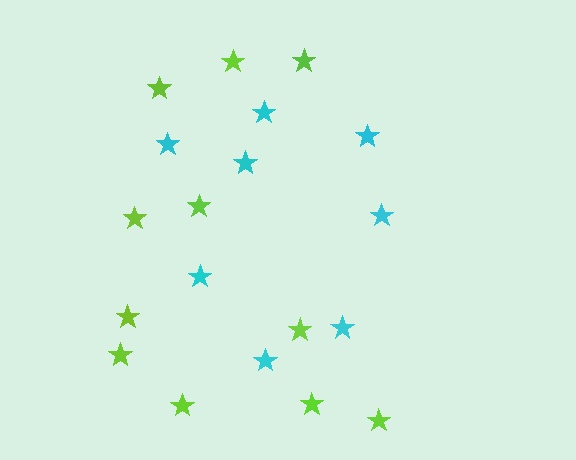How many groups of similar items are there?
There are 2 groups: one group of cyan stars (8) and one group of lime stars (11).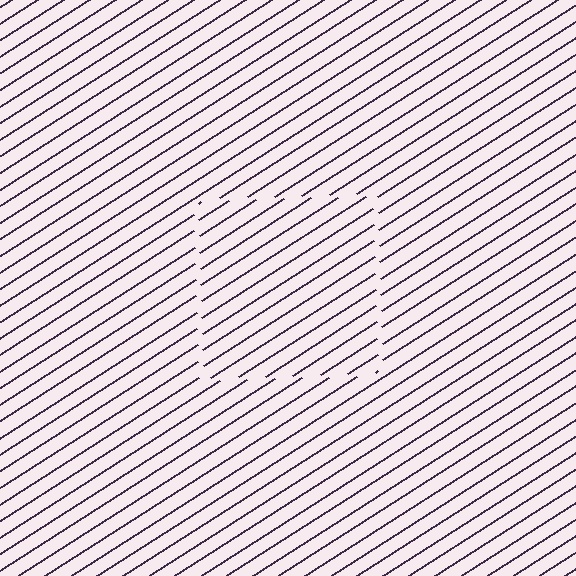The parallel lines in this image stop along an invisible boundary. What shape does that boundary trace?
An illusory square. The interior of the shape contains the same grating, shifted by half a period — the contour is defined by the phase discontinuity where line-ends from the inner and outer gratings abut.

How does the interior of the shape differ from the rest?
The interior of the shape contains the same grating, shifted by half a period — the contour is defined by the phase discontinuity where line-ends from the inner and outer gratings abut.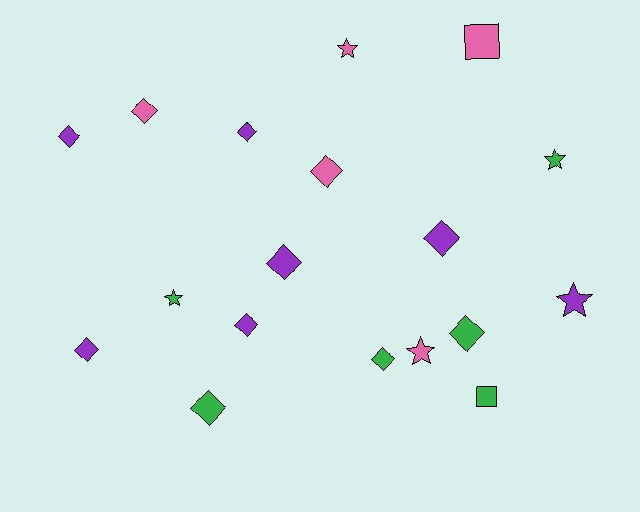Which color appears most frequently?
Purple, with 7 objects.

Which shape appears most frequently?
Diamond, with 11 objects.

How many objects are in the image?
There are 18 objects.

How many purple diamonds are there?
There are 6 purple diamonds.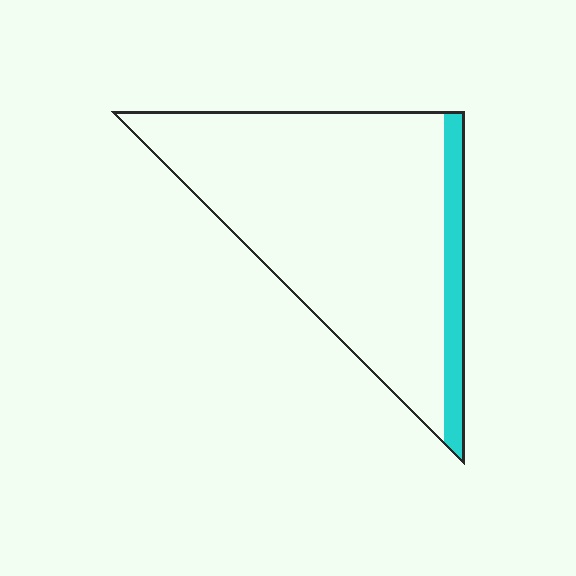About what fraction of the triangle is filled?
About one eighth (1/8).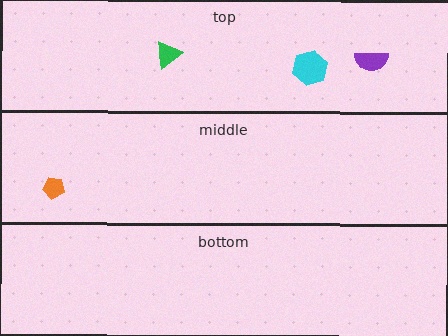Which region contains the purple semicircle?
The top region.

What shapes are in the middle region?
The orange pentagon.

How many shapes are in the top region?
3.